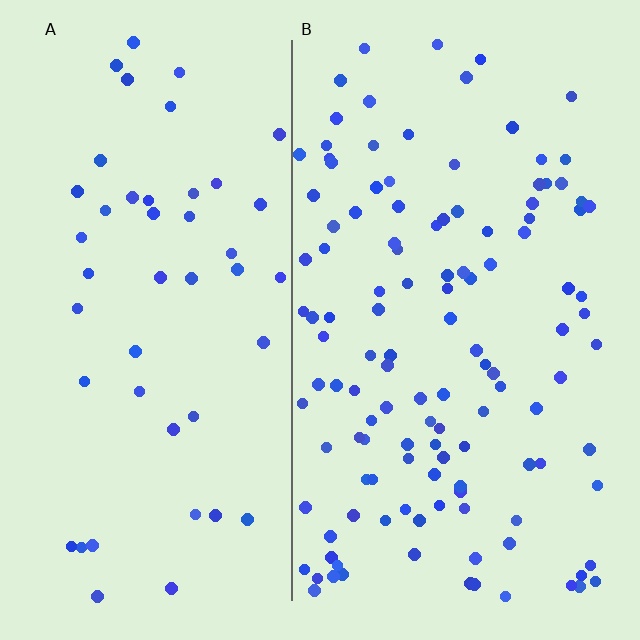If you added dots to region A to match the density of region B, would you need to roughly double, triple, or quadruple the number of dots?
Approximately triple.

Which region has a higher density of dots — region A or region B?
B (the right).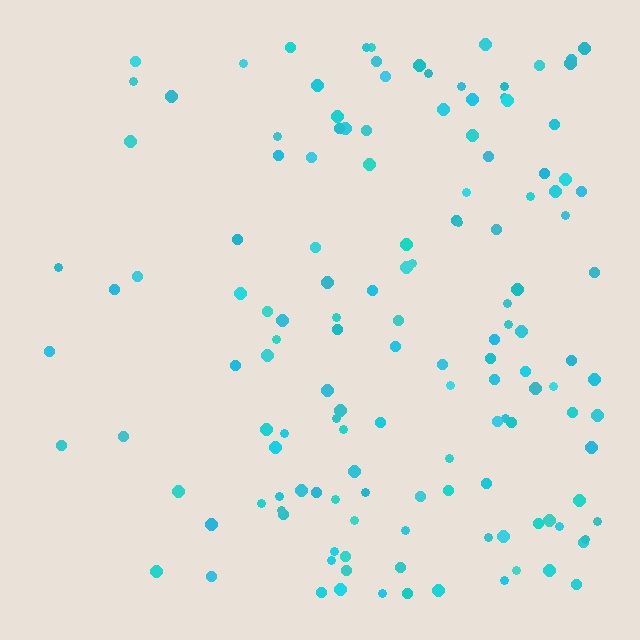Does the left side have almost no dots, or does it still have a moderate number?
Still a moderate number, just noticeably fewer than the right.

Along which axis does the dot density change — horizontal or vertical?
Horizontal.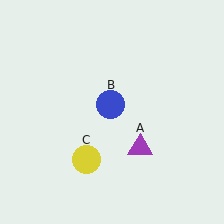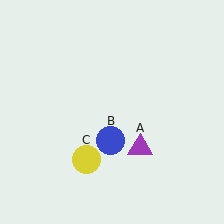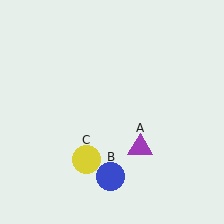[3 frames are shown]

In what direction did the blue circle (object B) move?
The blue circle (object B) moved down.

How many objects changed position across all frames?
1 object changed position: blue circle (object B).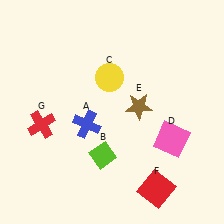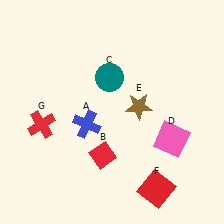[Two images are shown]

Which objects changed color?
B changed from lime to red. C changed from yellow to teal.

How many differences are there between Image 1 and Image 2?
There are 2 differences between the two images.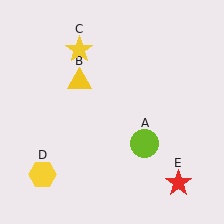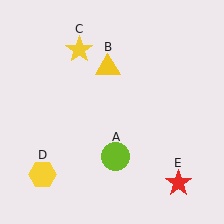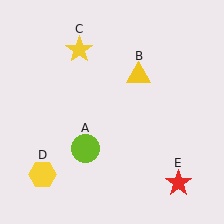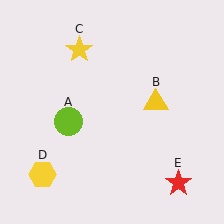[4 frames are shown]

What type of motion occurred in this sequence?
The lime circle (object A), yellow triangle (object B) rotated clockwise around the center of the scene.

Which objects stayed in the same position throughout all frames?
Yellow star (object C) and yellow hexagon (object D) and red star (object E) remained stationary.